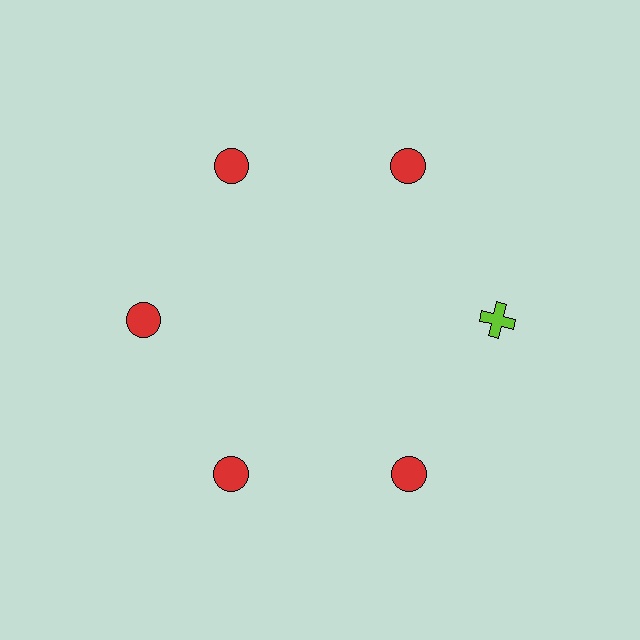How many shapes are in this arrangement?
There are 6 shapes arranged in a ring pattern.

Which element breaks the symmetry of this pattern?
The lime cross at roughly the 3 o'clock position breaks the symmetry. All other shapes are red circles.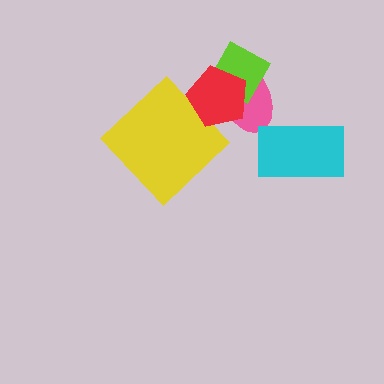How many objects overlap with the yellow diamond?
1 object overlaps with the yellow diamond.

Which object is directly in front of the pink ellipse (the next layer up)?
The lime diamond is directly in front of the pink ellipse.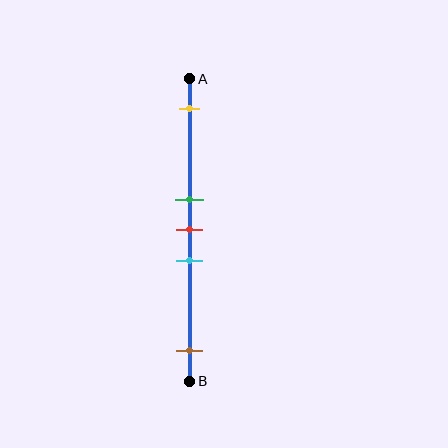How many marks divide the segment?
There are 5 marks dividing the segment.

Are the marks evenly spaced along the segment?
No, the marks are not evenly spaced.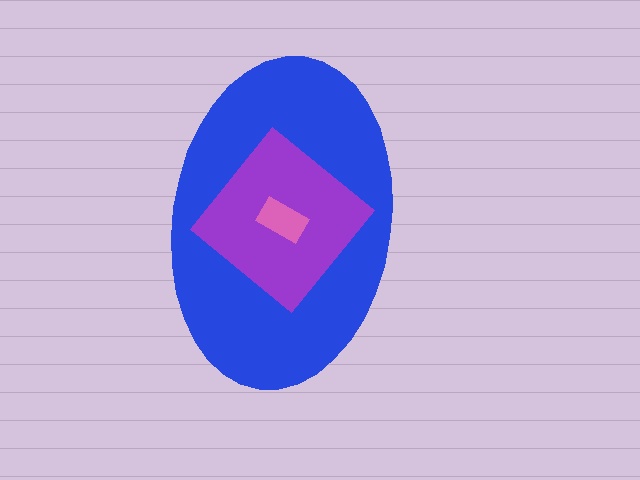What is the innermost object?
The pink rectangle.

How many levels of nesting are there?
3.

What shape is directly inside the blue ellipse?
The purple diamond.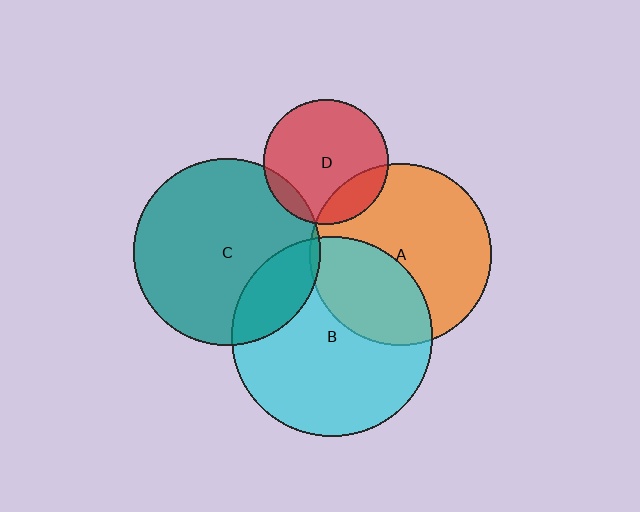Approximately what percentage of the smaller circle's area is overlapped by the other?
Approximately 35%.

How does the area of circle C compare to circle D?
Approximately 2.3 times.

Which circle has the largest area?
Circle B (cyan).